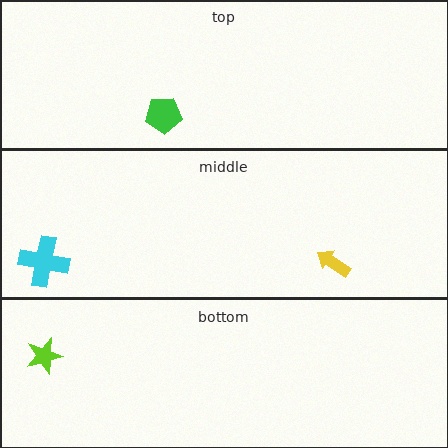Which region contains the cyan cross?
The middle region.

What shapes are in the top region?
The green pentagon.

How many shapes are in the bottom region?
1.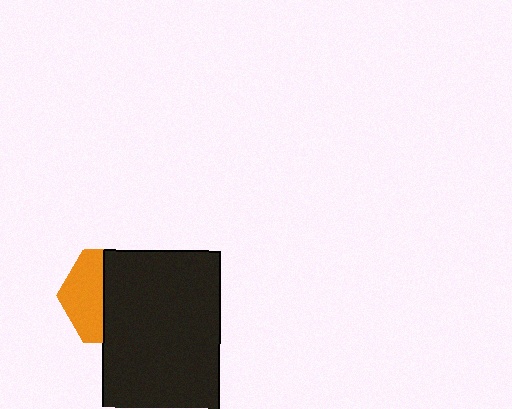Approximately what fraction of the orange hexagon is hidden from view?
Roughly 59% of the orange hexagon is hidden behind the black rectangle.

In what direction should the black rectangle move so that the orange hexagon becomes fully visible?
The black rectangle should move right. That is the shortest direction to clear the overlap and leave the orange hexagon fully visible.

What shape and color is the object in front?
The object in front is a black rectangle.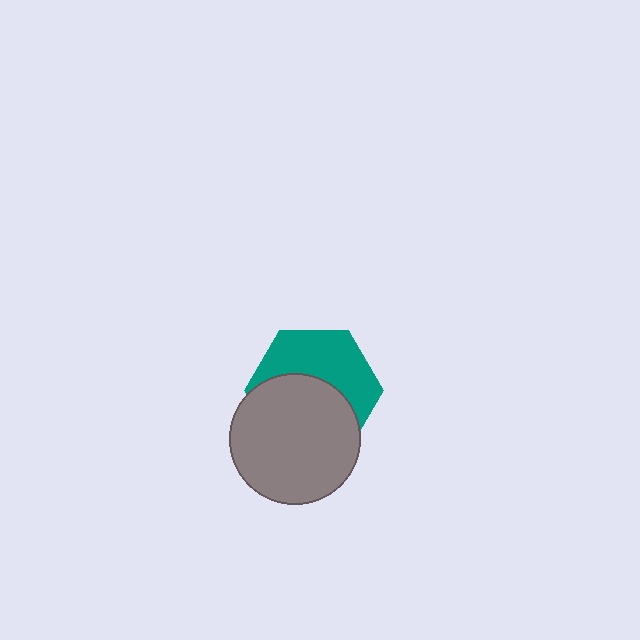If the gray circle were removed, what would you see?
You would see the complete teal hexagon.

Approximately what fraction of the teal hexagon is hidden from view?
Roughly 52% of the teal hexagon is hidden behind the gray circle.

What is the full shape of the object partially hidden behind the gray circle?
The partially hidden object is a teal hexagon.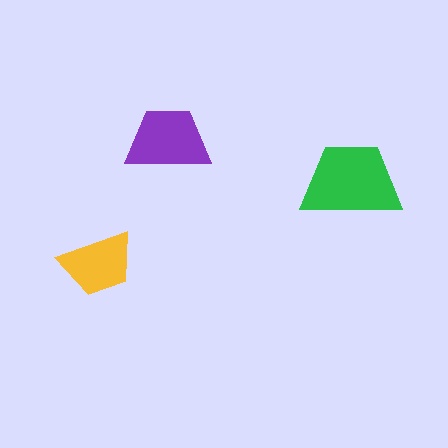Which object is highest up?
The purple trapezoid is topmost.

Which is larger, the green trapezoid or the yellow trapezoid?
The green one.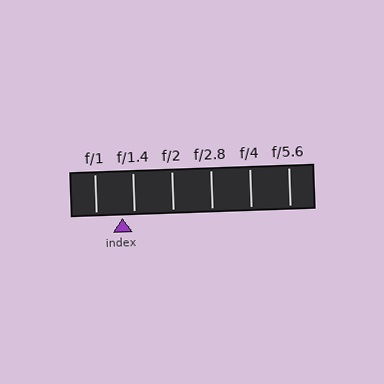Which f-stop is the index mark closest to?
The index mark is closest to f/1.4.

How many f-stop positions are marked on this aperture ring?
There are 6 f-stop positions marked.